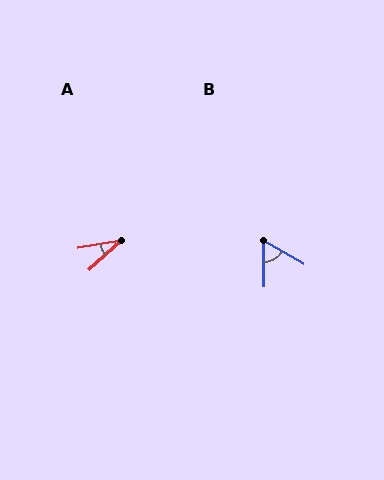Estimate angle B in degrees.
Approximately 60 degrees.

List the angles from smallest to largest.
A (33°), B (60°).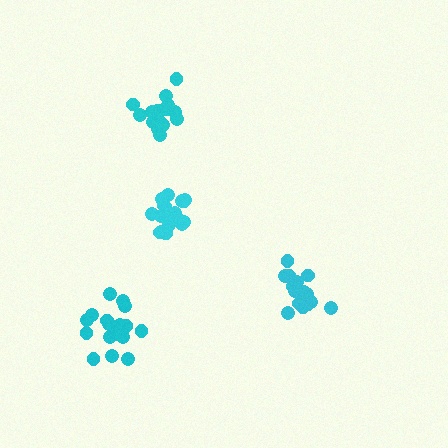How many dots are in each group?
Group 1: 18 dots, Group 2: 17 dots, Group 3: 18 dots, Group 4: 19 dots (72 total).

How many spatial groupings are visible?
There are 4 spatial groupings.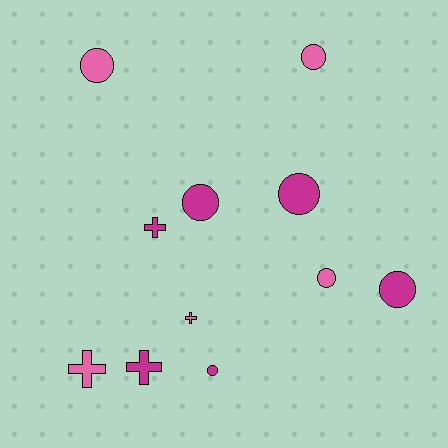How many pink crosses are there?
There are 2 pink crosses.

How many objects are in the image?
There are 11 objects.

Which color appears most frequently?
Magenta, with 6 objects.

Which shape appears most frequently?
Circle, with 7 objects.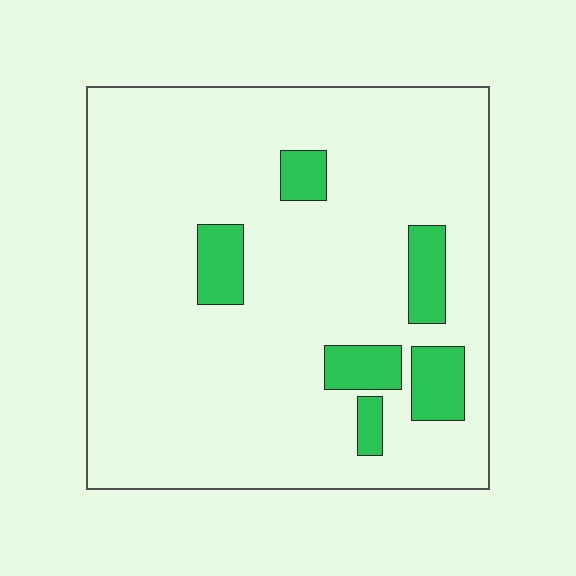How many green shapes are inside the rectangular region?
6.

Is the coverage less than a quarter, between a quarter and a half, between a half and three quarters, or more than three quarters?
Less than a quarter.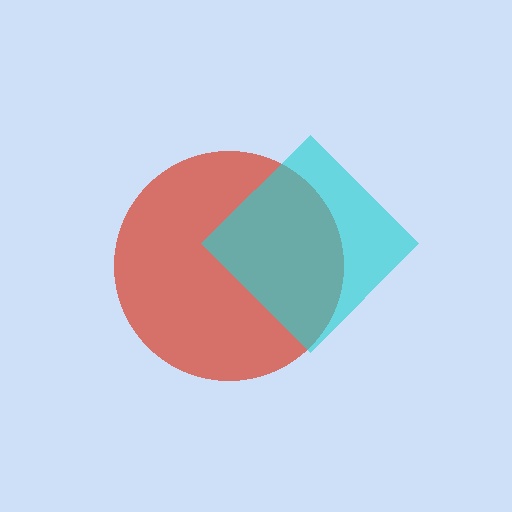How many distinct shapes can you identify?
There are 2 distinct shapes: a red circle, a cyan diamond.